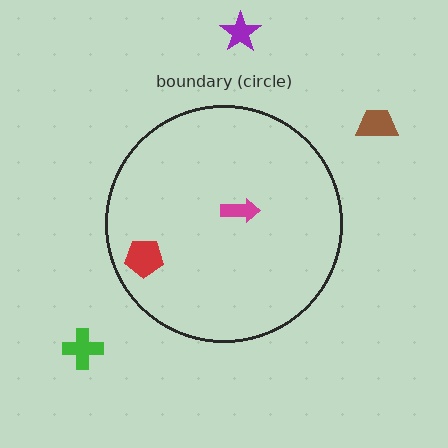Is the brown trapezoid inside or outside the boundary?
Outside.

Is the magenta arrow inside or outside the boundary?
Inside.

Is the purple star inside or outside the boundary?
Outside.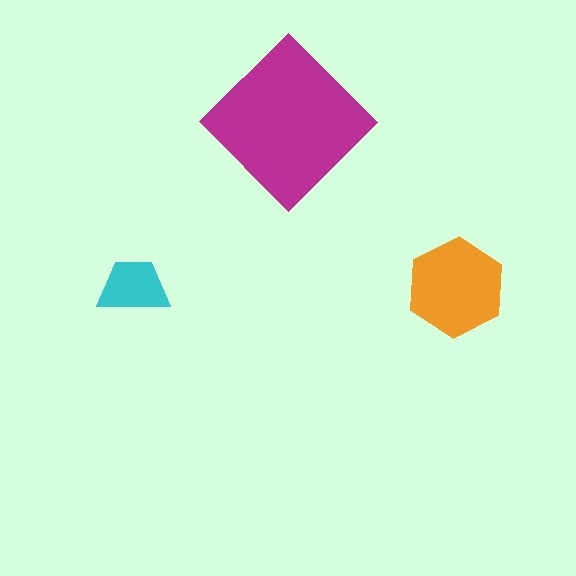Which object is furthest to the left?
The cyan trapezoid is leftmost.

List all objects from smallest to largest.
The cyan trapezoid, the orange hexagon, the magenta diamond.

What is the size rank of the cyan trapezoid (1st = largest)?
3rd.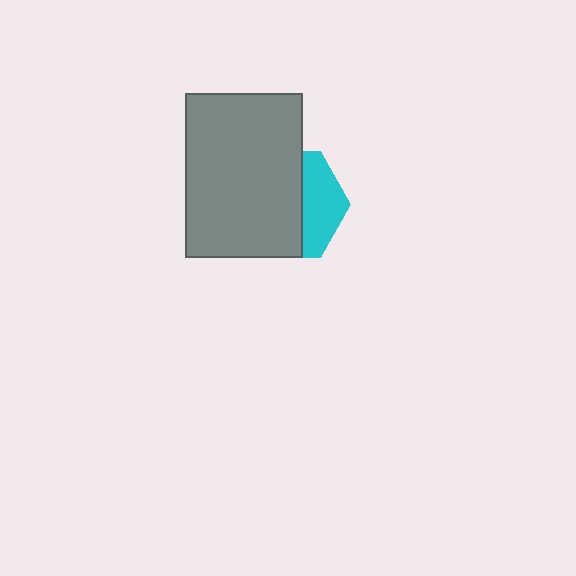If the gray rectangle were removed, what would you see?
You would see the complete cyan hexagon.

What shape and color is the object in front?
The object in front is a gray rectangle.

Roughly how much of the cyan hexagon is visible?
A small part of it is visible (roughly 35%).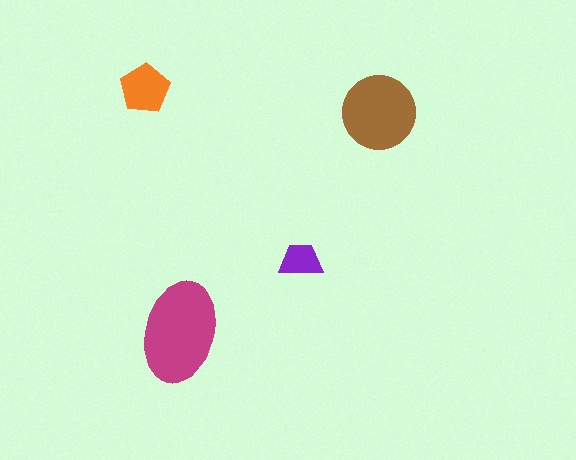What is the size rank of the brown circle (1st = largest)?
2nd.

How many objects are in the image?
There are 4 objects in the image.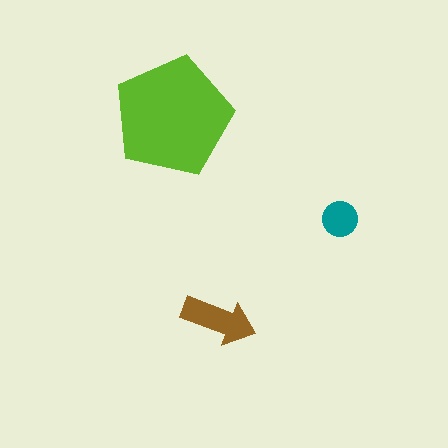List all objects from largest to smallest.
The lime pentagon, the brown arrow, the teal circle.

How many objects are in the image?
There are 3 objects in the image.